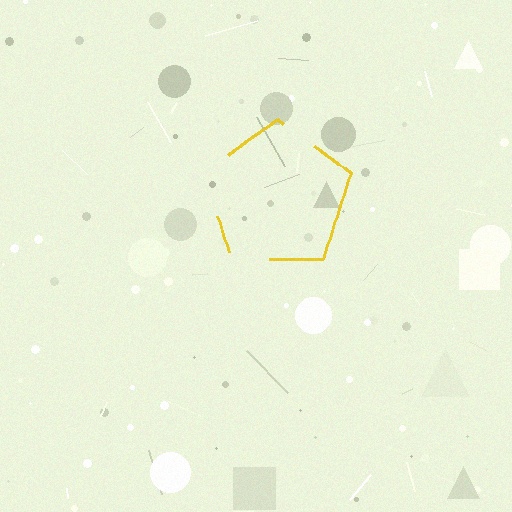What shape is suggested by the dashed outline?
The dashed outline suggests a pentagon.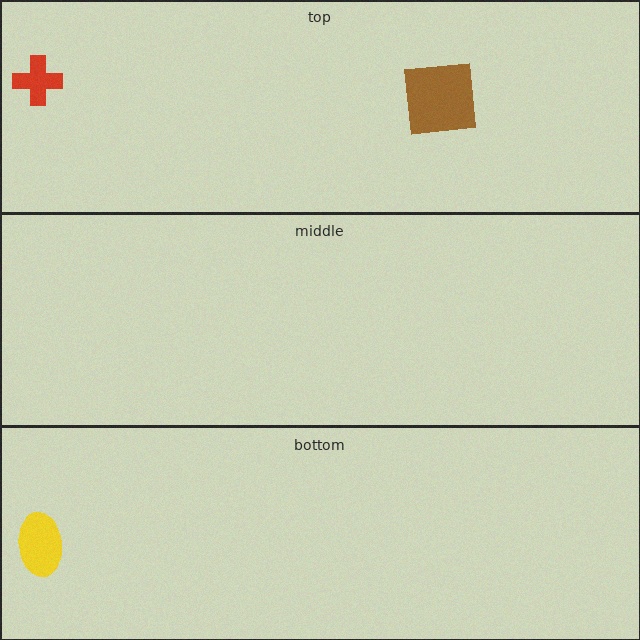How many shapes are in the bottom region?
1.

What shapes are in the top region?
The brown square, the red cross.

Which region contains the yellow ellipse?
The bottom region.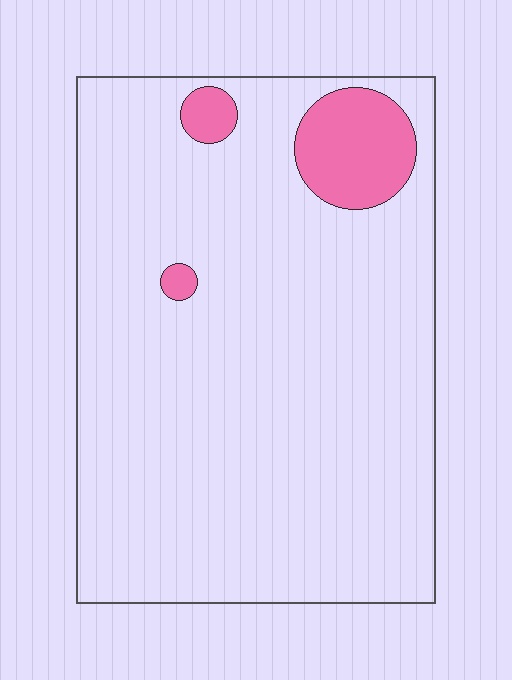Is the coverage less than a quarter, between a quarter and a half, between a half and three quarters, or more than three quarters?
Less than a quarter.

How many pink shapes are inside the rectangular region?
3.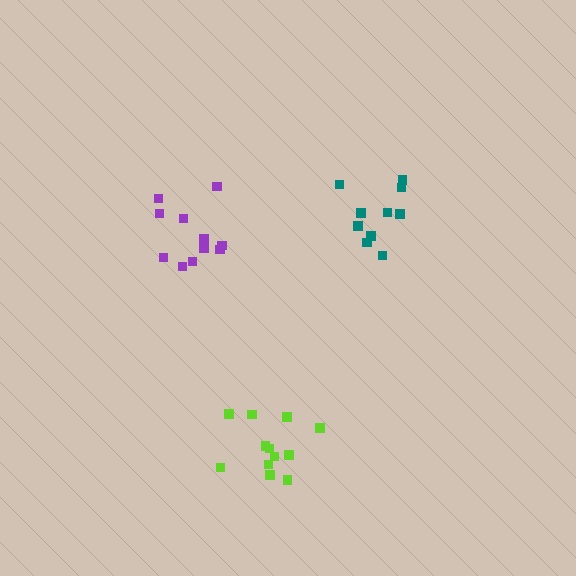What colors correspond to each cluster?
The clusters are colored: lime, purple, teal.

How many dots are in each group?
Group 1: 12 dots, Group 2: 11 dots, Group 3: 10 dots (33 total).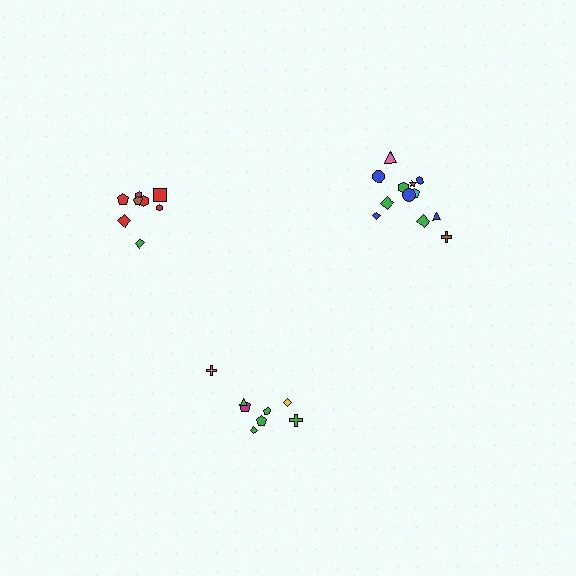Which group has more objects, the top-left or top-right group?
The top-right group.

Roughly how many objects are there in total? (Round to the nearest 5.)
Roughly 30 objects in total.